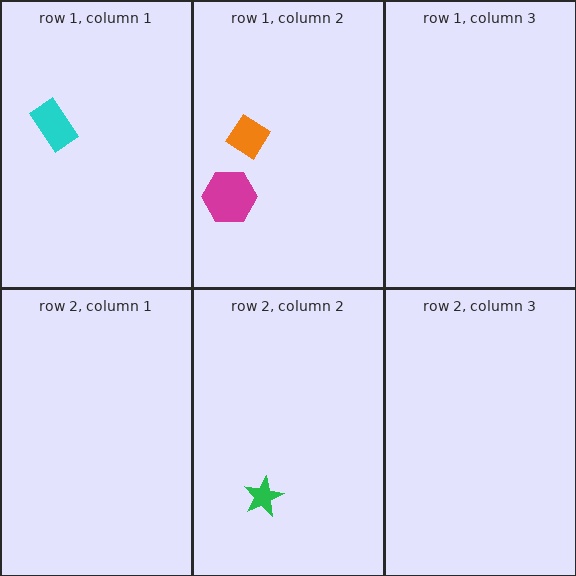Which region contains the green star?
The row 2, column 2 region.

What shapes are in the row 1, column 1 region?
The cyan rectangle.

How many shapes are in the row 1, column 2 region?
2.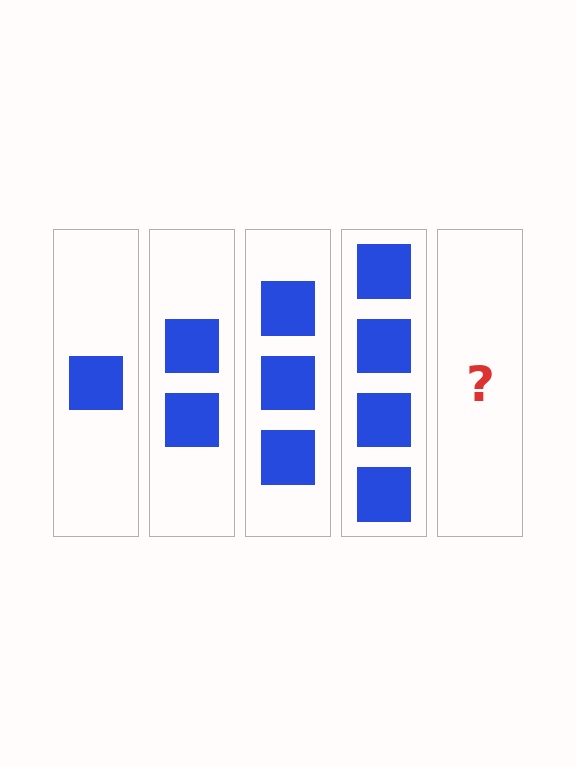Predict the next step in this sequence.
The next step is 5 squares.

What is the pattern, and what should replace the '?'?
The pattern is that each step adds one more square. The '?' should be 5 squares.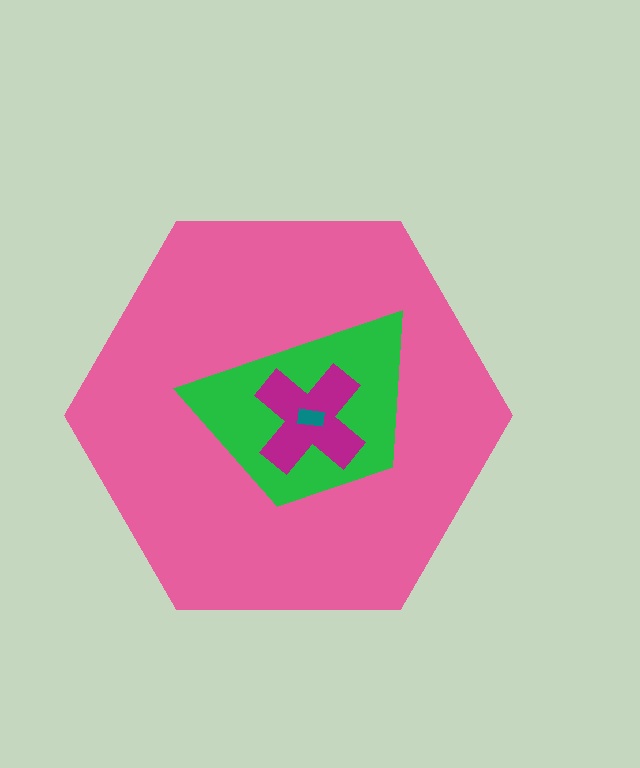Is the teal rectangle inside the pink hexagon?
Yes.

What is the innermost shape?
The teal rectangle.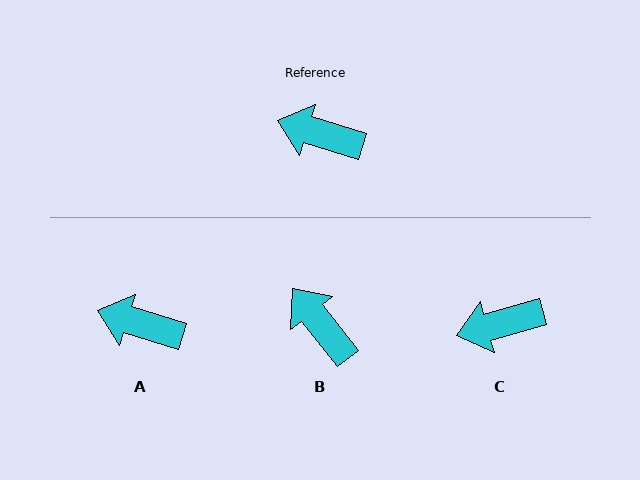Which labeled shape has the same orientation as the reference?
A.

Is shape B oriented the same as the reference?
No, it is off by about 35 degrees.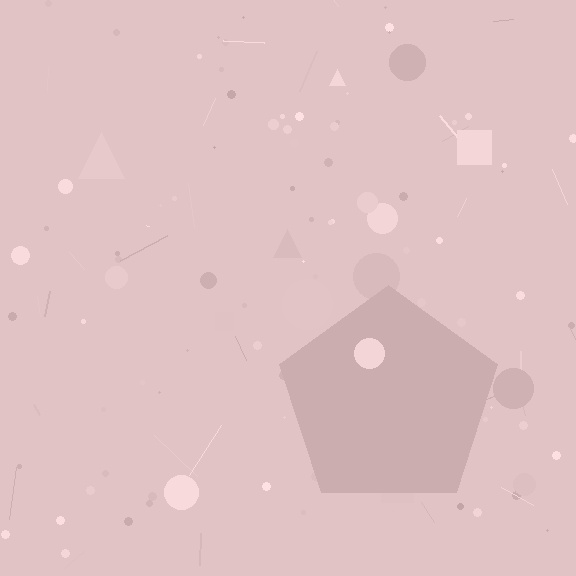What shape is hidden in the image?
A pentagon is hidden in the image.